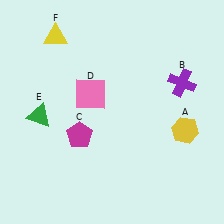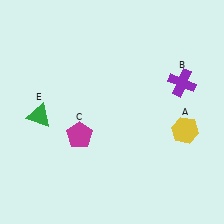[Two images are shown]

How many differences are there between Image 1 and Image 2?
There are 2 differences between the two images.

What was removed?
The yellow triangle (F), the pink square (D) were removed in Image 2.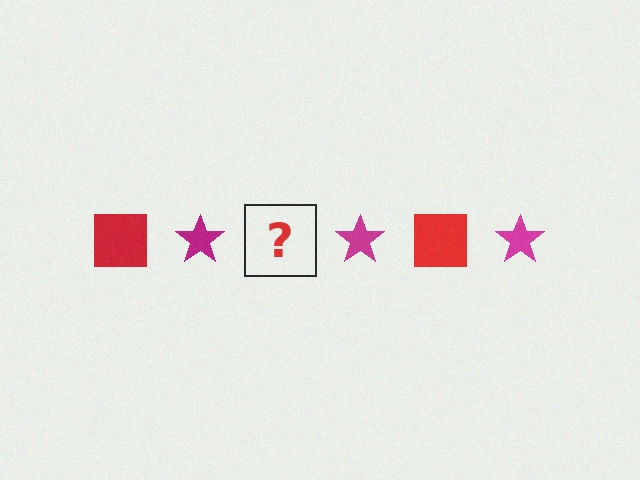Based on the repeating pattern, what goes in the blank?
The blank should be a red square.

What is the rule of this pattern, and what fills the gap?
The rule is that the pattern alternates between red square and magenta star. The gap should be filled with a red square.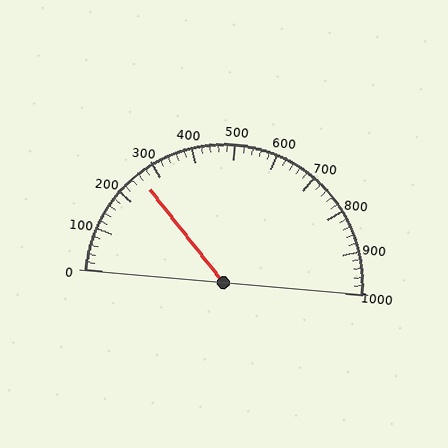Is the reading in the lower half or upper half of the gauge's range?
The reading is in the lower half of the range (0 to 1000).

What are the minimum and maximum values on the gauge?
The gauge ranges from 0 to 1000.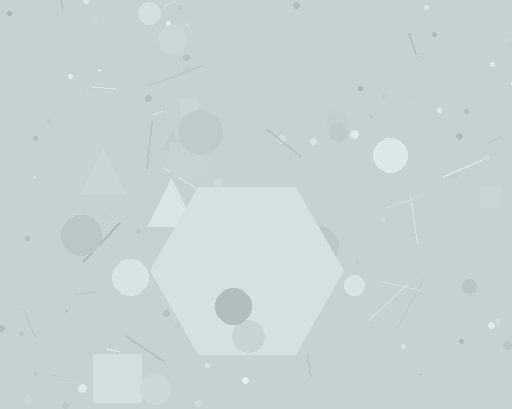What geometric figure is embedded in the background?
A hexagon is embedded in the background.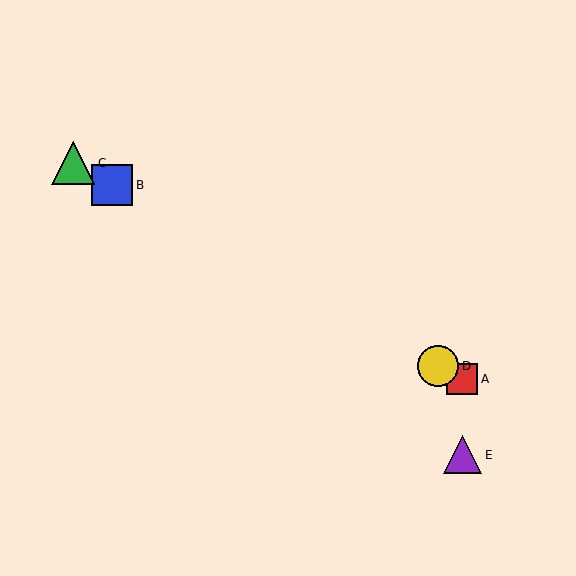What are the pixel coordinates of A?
Object A is at (462, 379).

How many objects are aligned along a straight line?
4 objects (A, B, C, D) are aligned along a straight line.